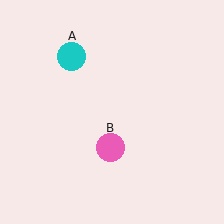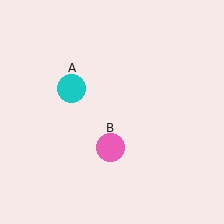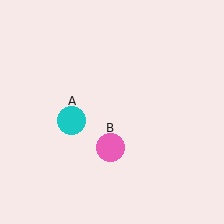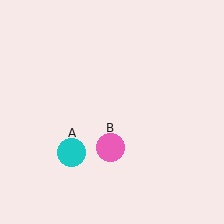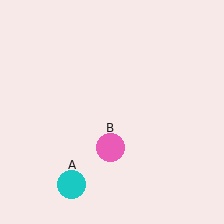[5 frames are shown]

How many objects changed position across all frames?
1 object changed position: cyan circle (object A).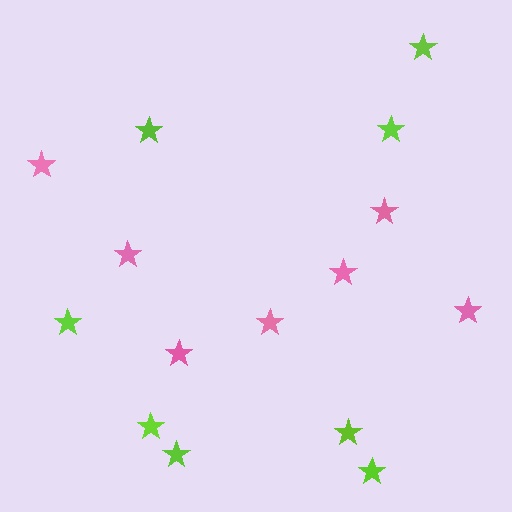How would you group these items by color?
There are 2 groups: one group of lime stars (8) and one group of pink stars (7).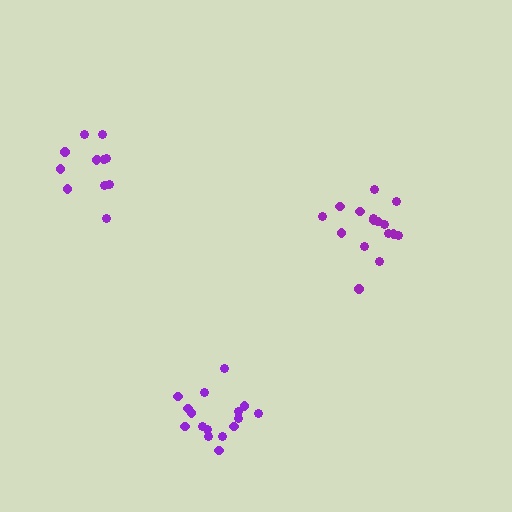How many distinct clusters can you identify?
There are 3 distinct clusters.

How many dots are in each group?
Group 1: 16 dots, Group 2: 12 dots, Group 3: 16 dots (44 total).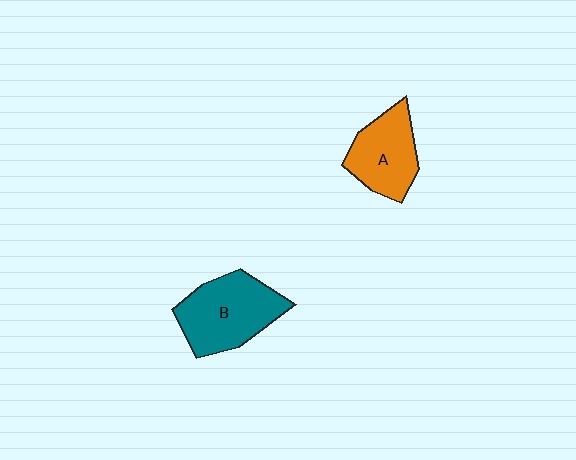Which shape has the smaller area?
Shape A (orange).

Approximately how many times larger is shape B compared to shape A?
Approximately 1.3 times.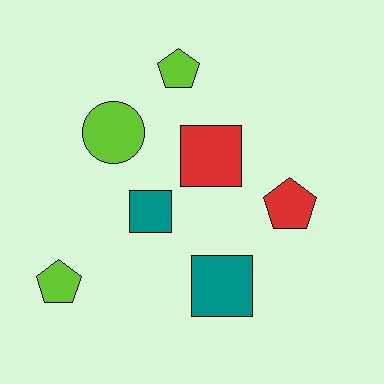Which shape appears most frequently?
Pentagon, with 3 objects.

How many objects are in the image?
There are 7 objects.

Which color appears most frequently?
Lime, with 3 objects.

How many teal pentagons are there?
There are no teal pentagons.